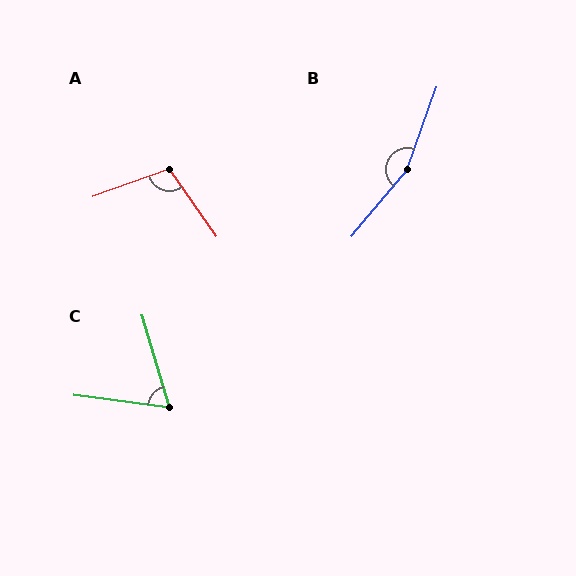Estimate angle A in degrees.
Approximately 105 degrees.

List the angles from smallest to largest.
C (66°), A (105°), B (160°).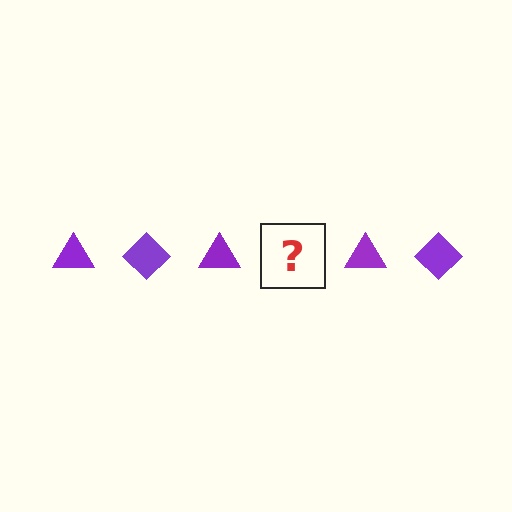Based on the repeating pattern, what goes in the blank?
The blank should be a purple diamond.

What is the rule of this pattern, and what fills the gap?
The rule is that the pattern cycles through triangle, diamond shapes in purple. The gap should be filled with a purple diamond.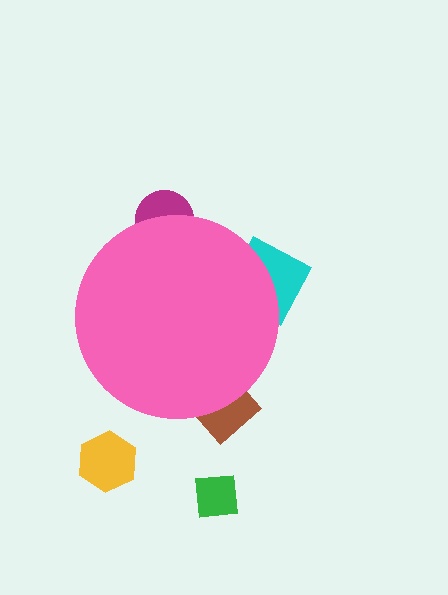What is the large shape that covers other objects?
A pink circle.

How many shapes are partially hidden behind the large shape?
3 shapes are partially hidden.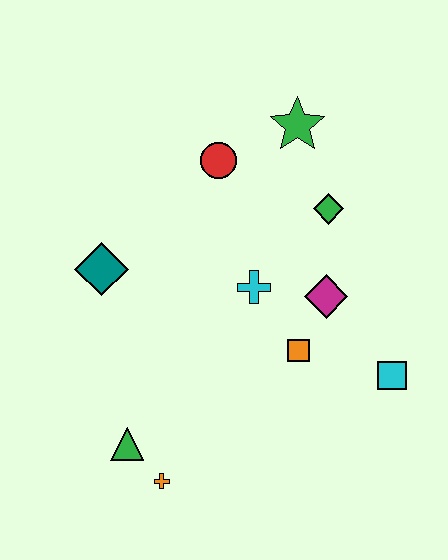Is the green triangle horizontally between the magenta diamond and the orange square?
No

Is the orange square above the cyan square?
Yes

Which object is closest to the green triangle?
The orange cross is closest to the green triangle.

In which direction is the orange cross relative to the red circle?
The orange cross is below the red circle.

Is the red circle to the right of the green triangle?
Yes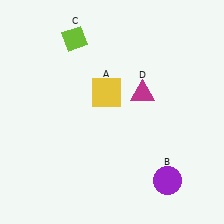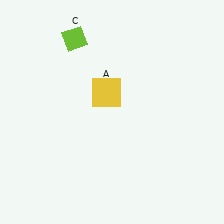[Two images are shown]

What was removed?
The magenta triangle (D), the purple circle (B) were removed in Image 2.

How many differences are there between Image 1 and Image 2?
There are 2 differences between the two images.